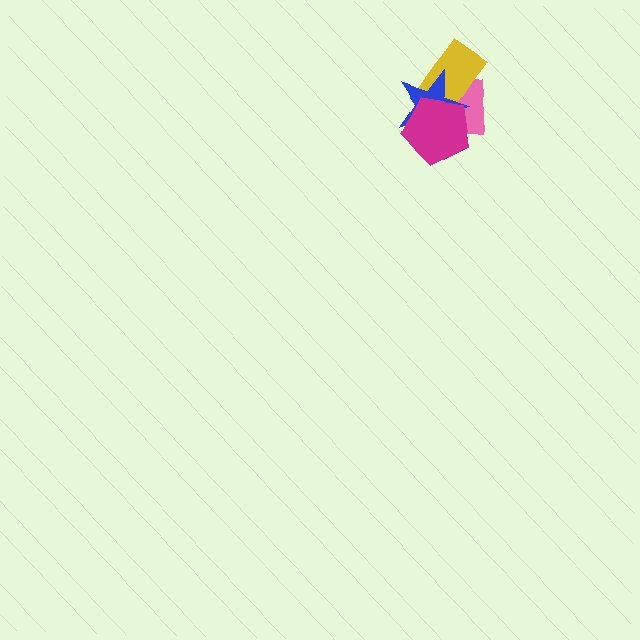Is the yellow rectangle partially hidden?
Yes, it is partially covered by another shape.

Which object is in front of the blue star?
The magenta pentagon is in front of the blue star.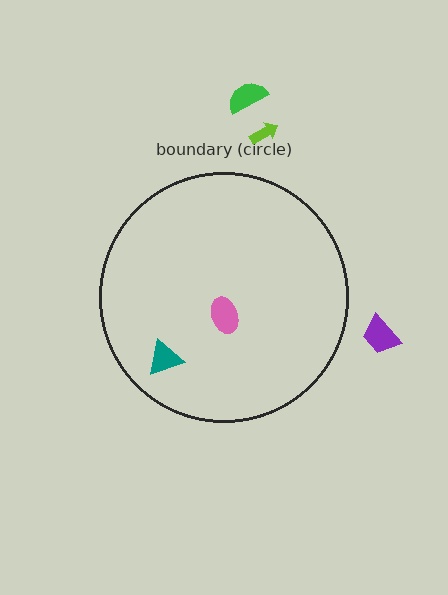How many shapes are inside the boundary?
2 inside, 3 outside.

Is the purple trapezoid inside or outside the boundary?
Outside.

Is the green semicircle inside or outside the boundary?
Outside.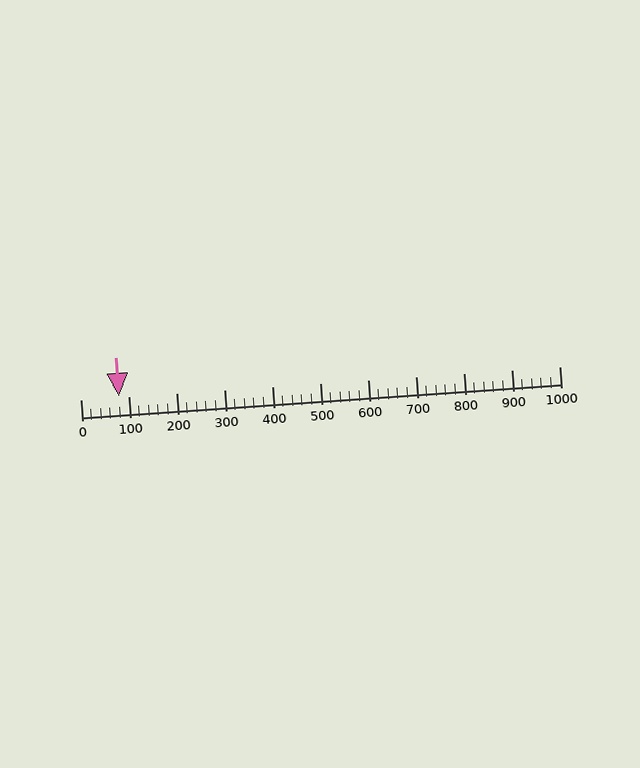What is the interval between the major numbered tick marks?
The major tick marks are spaced 100 units apart.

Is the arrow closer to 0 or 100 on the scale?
The arrow is closer to 100.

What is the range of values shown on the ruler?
The ruler shows values from 0 to 1000.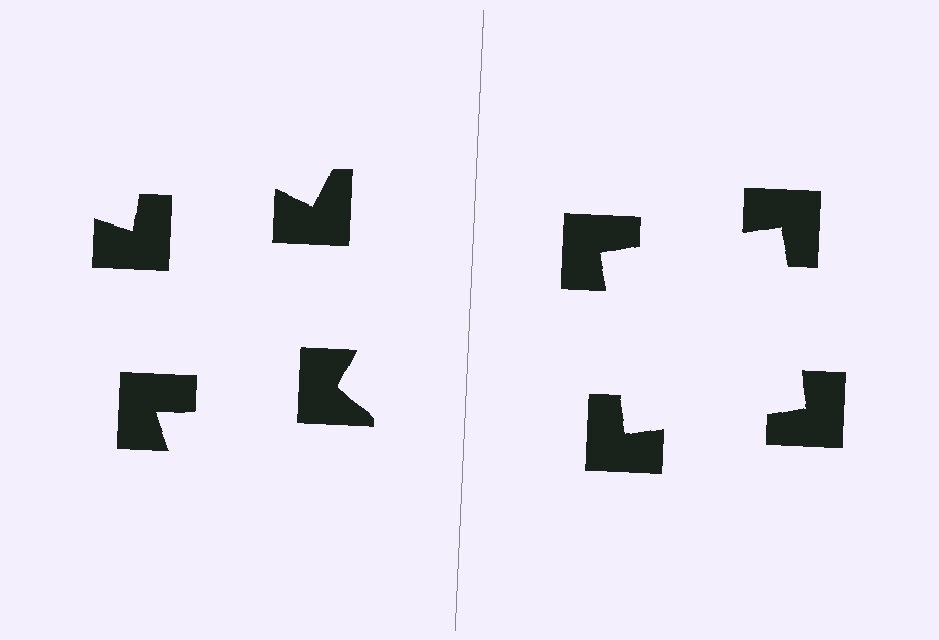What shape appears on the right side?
An illusory square.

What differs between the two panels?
The notched squares are positioned identically on both sides; only the wedge orientations differ. On the right they align to a square; on the left they are misaligned.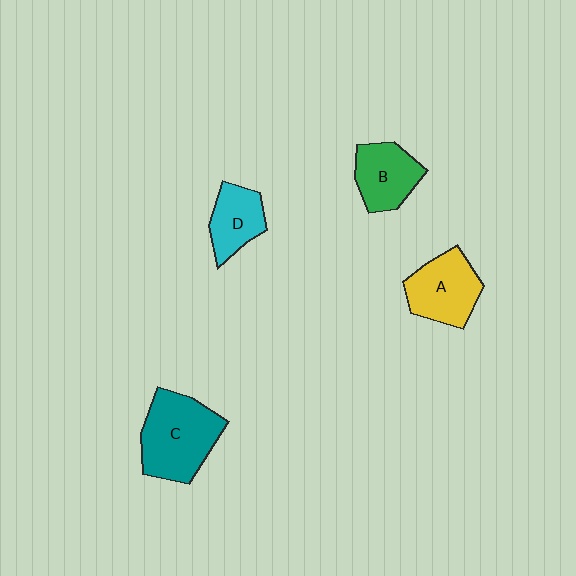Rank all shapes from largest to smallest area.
From largest to smallest: C (teal), A (yellow), B (green), D (cyan).